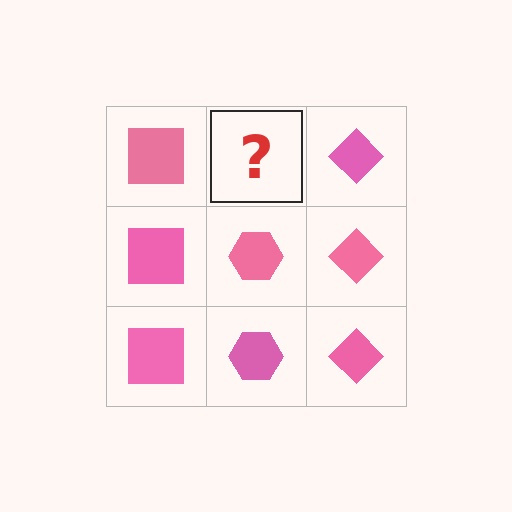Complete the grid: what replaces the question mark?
The question mark should be replaced with a pink hexagon.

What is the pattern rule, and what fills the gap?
The rule is that each column has a consistent shape. The gap should be filled with a pink hexagon.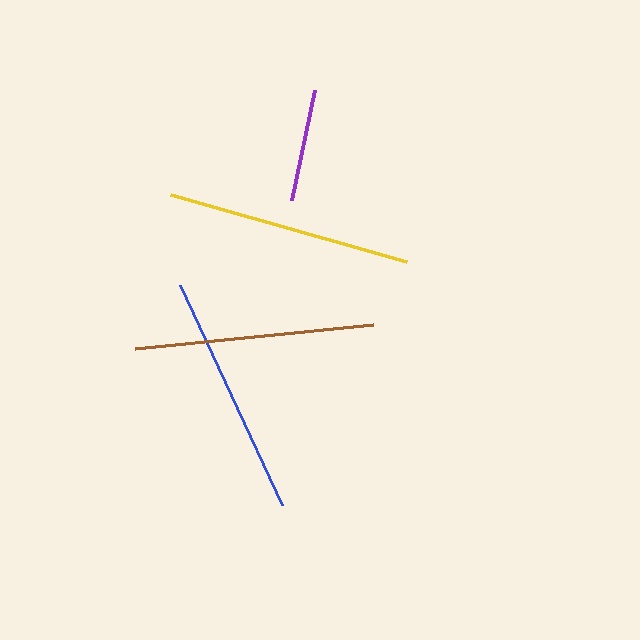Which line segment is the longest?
The yellow line is the longest at approximately 245 pixels.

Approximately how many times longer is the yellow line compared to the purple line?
The yellow line is approximately 2.2 times the length of the purple line.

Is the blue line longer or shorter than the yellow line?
The yellow line is longer than the blue line.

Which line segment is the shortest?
The purple line is the shortest at approximately 113 pixels.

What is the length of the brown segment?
The brown segment is approximately 239 pixels long.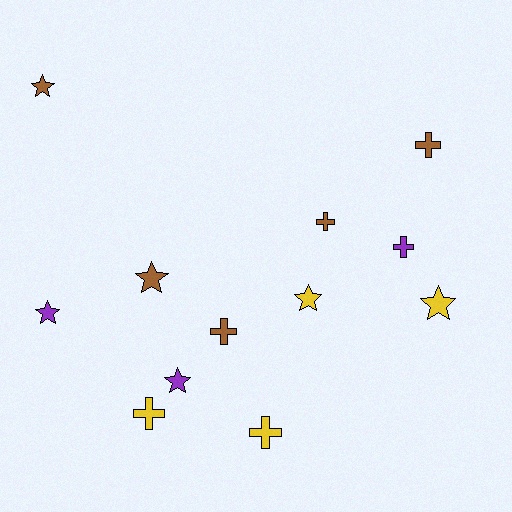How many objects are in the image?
There are 12 objects.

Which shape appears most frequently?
Cross, with 6 objects.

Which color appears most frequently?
Brown, with 5 objects.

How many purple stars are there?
There are 2 purple stars.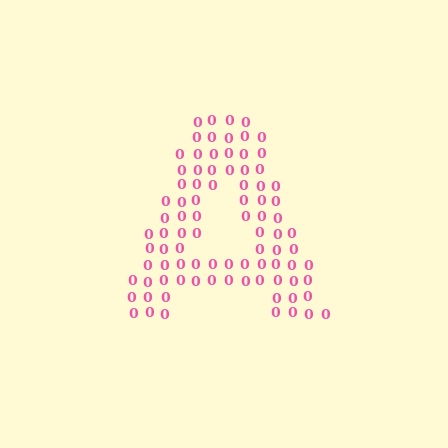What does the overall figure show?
The overall figure shows the letter A.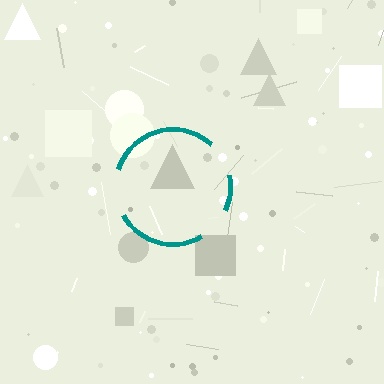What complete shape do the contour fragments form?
The contour fragments form a circle.